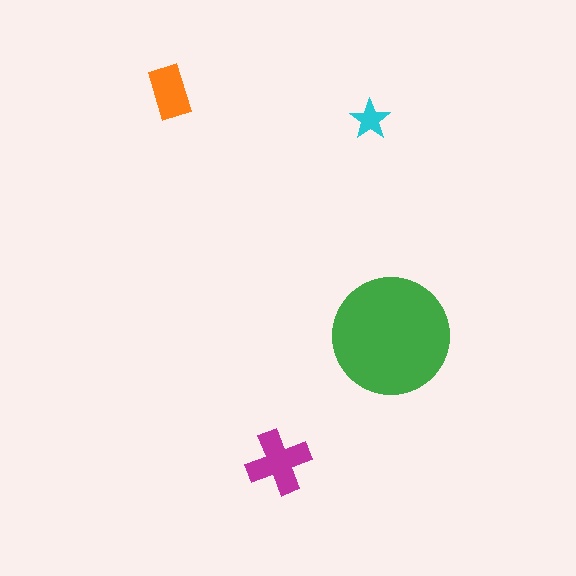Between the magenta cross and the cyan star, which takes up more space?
The magenta cross.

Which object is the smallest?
The cyan star.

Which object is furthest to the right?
The green circle is rightmost.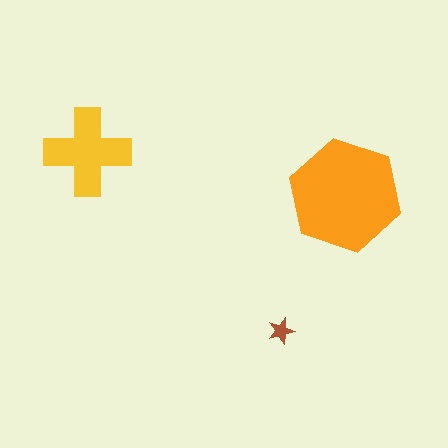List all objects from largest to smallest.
The orange hexagon, the yellow cross, the brown star.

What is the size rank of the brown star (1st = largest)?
3rd.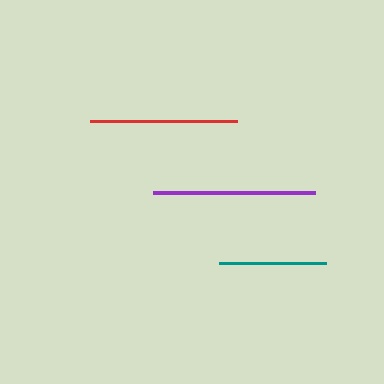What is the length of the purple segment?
The purple segment is approximately 162 pixels long.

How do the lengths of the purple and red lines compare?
The purple and red lines are approximately the same length.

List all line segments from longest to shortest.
From longest to shortest: purple, red, teal.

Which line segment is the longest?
The purple line is the longest at approximately 162 pixels.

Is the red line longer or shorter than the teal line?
The red line is longer than the teal line.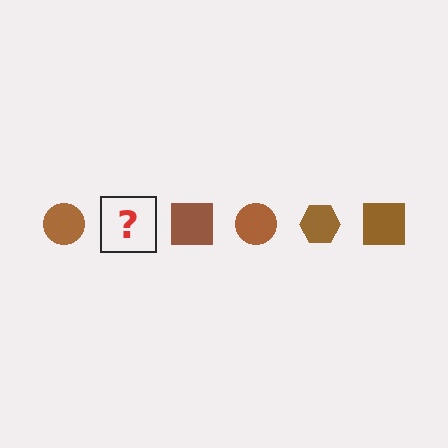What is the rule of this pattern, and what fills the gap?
The rule is that the pattern cycles through circle, hexagon, square shapes in brown. The gap should be filled with a brown hexagon.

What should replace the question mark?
The question mark should be replaced with a brown hexagon.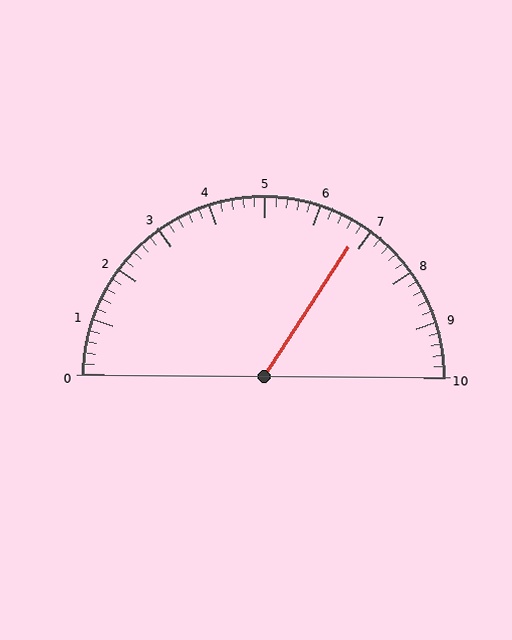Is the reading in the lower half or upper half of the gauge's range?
The reading is in the upper half of the range (0 to 10).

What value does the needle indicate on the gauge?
The needle indicates approximately 6.8.